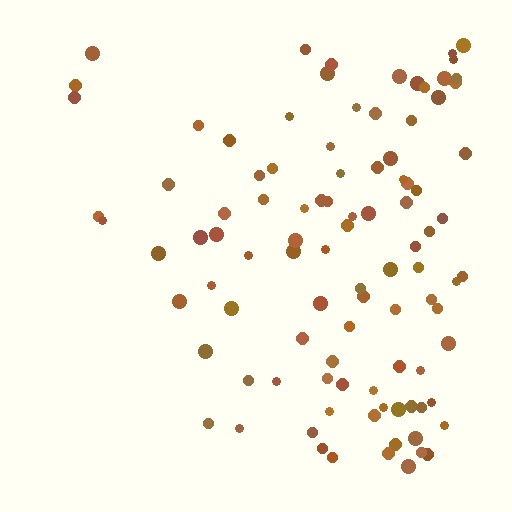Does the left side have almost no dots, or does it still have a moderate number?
Still a moderate number, just noticeably fewer than the right.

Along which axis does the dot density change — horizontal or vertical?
Horizontal.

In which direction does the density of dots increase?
From left to right, with the right side densest.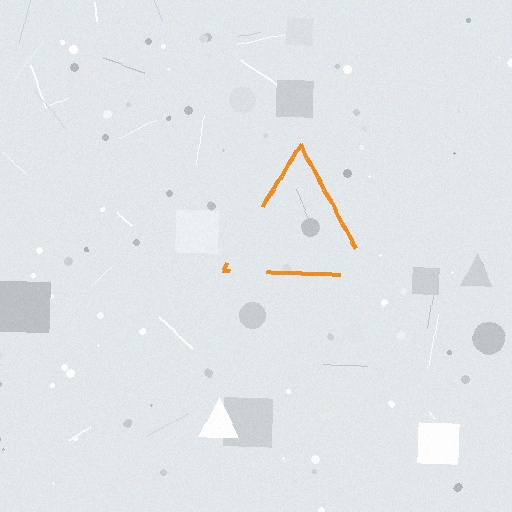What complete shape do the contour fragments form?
The contour fragments form a triangle.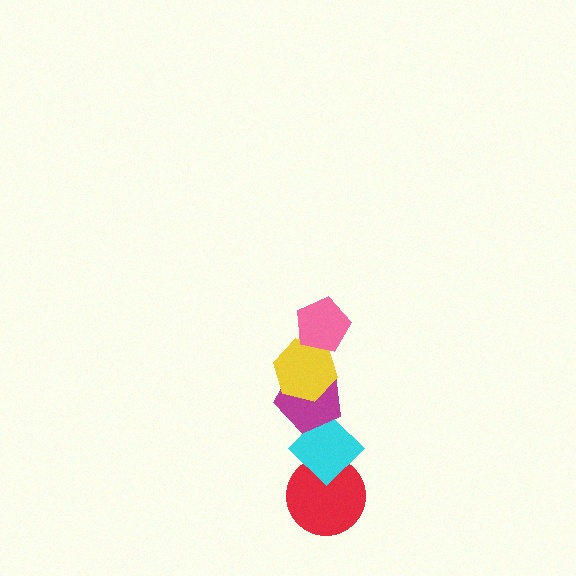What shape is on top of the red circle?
The cyan diamond is on top of the red circle.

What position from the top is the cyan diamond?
The cyan diamond is 4th from the top.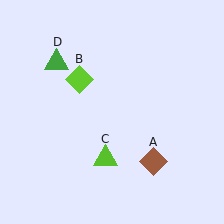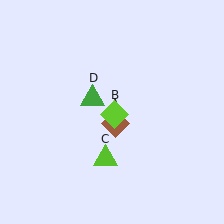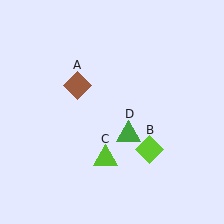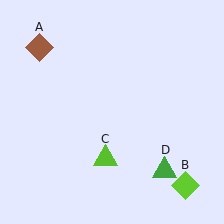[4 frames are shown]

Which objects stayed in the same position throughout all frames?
Lime triangle (object C) remained stationary.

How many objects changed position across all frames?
3 objects changed position: brown diamond (object A), lime diamond (object B), green triangle (object D).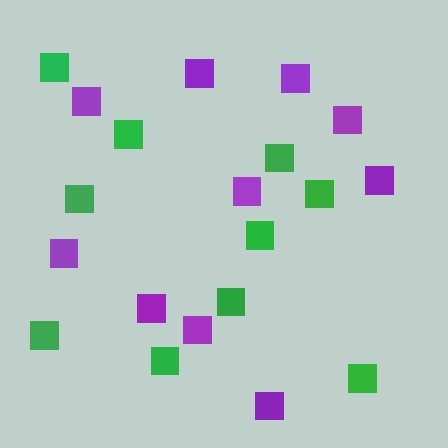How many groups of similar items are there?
There are 2 groups: one group of green squares (10) and one group of purple squares (10).